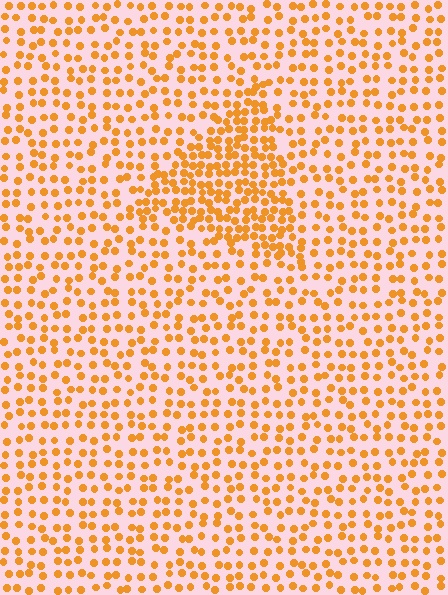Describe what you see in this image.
The image contains small orange elements arranged at two different densities. A triangle-shaped region is visible where the elements are more densely packed than the surrounding area.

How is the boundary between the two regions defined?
The boundary is defined by a change in element density (approximately 1.9x ratio). All elements are the same color, size, and shape.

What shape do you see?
I see a triangle.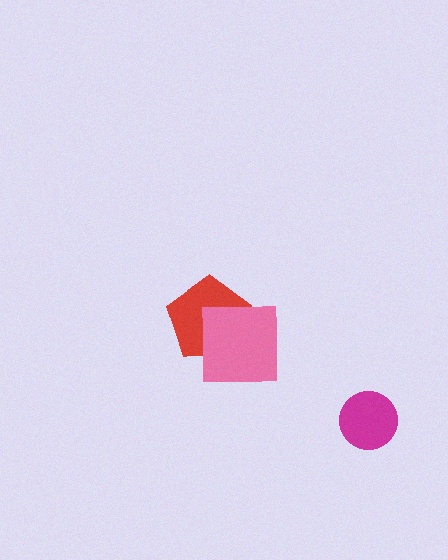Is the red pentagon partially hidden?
Yes, it is partially covered by another shape.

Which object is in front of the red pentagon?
The pink square is in front of the red pentagon.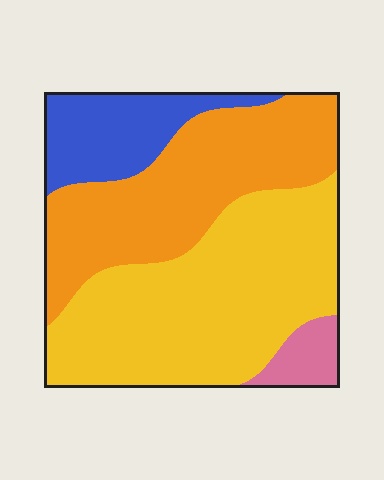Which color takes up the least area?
Pink, at roughly 5%.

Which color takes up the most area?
Yellow, at roughly 45%.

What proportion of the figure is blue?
Blue covers 15% of the figure.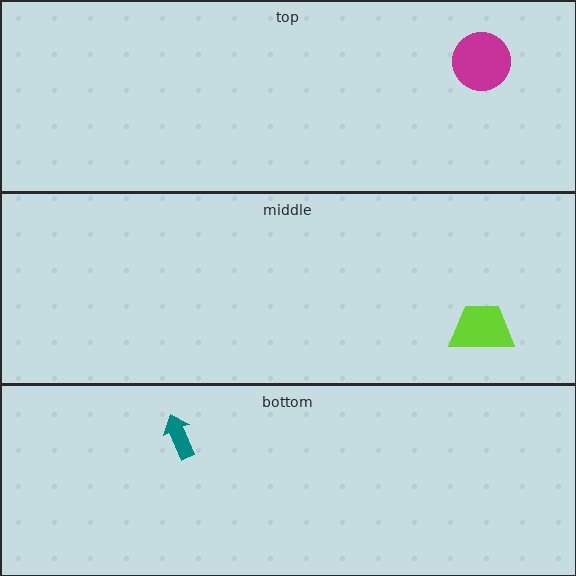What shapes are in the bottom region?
The teal arrow.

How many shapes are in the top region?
1.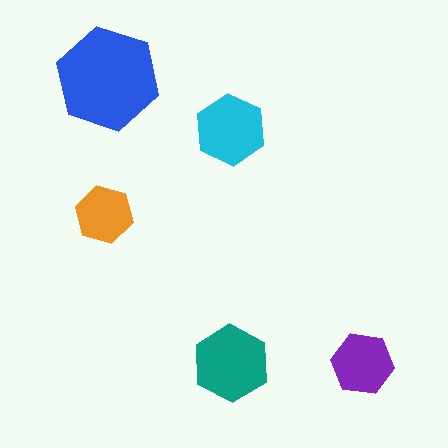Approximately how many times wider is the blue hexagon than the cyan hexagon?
About 1.5 times wider.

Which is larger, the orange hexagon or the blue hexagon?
The blue one.